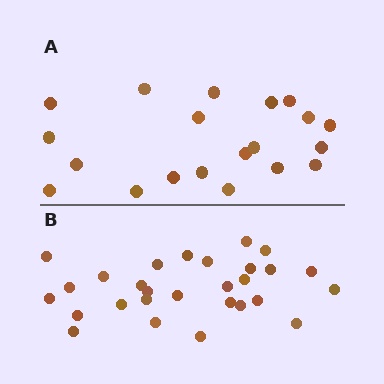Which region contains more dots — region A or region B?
Region B (the bottom region) has more dots.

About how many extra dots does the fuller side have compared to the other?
Region B has roughly 8 or so more dots than region A.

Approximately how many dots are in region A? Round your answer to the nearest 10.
About 20 dots.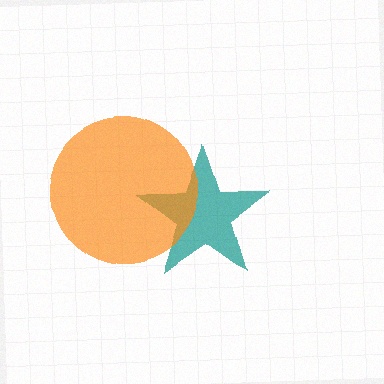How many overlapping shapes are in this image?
There are 2 overlapping shapes in the image.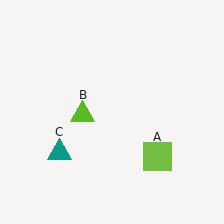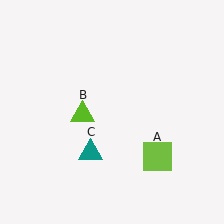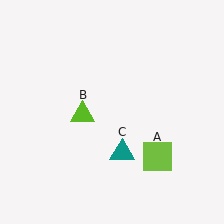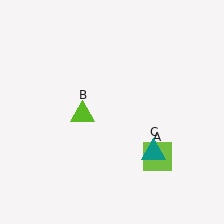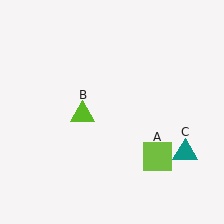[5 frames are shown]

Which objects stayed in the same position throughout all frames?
Lime square (object A) and lime triangle (object B) remained stationary.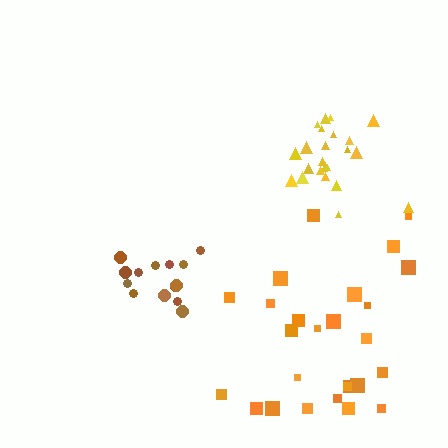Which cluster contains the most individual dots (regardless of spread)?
Orange (26).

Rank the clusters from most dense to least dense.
yellow, brown, orange.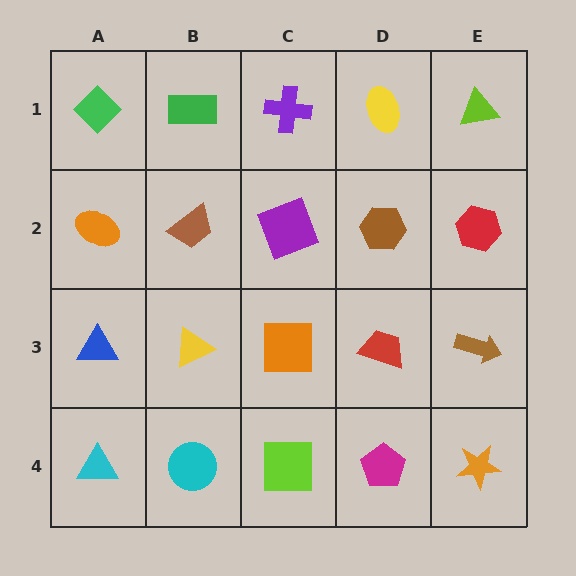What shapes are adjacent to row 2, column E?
A lime triangle (row 1, column E), a brown arrow (row 3, column E), a brown hexagon (row 2, column D).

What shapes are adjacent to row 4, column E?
A brown arrow (row 3, column E), a magenta pentagon (row 4, column D).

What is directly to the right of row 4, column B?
A lime square.